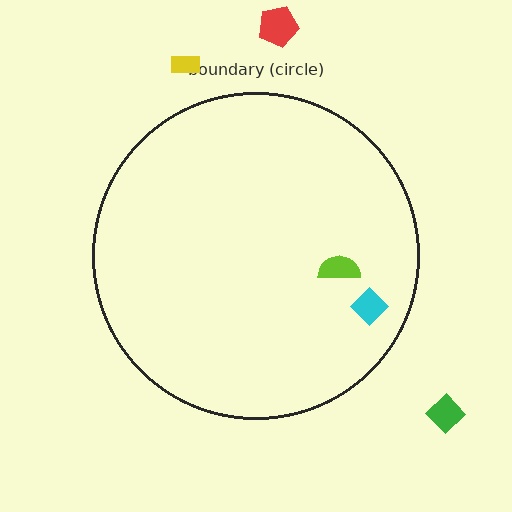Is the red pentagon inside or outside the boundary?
Outside.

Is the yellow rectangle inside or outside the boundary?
Outside.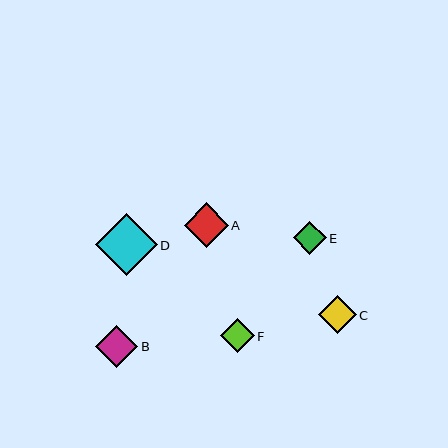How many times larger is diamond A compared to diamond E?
Diamond A is approximately 1.3 times the size of diamond E.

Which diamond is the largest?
Diamond D is the largest with a size of approximately 62 pixels.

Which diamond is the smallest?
Diamond E is the smallest with a size of approximately 33 pixels.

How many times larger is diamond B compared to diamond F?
Diamond B is approximately 1.3 times the size of diamond F.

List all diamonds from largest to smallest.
From largest to smallest: D, A, B, C, F, E.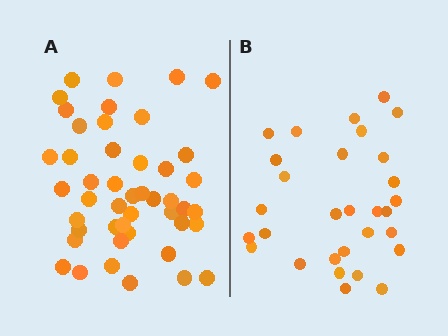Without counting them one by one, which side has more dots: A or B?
Region A (the left region) has more dots.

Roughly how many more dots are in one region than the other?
Region A has approximately 15 more dots than region B.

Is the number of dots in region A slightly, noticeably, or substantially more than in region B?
Region A has substantially more. The ratio is roughly 1.5 to 1.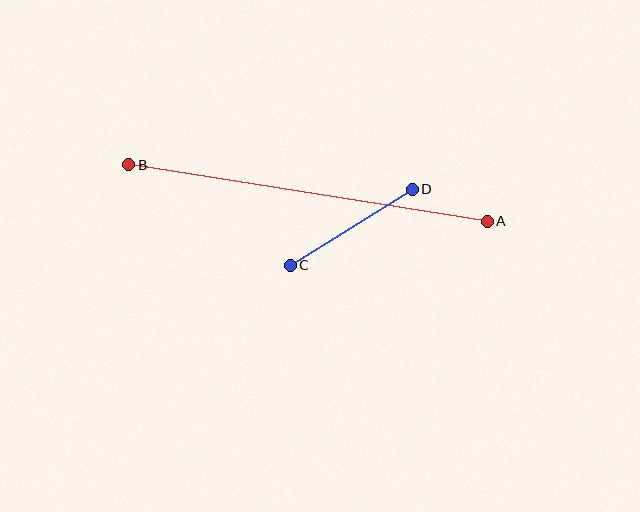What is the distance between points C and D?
The distance is approximately 144 pixels.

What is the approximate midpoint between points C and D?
The midpoint is at approximately (351, 227) pixels.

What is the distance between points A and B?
The distance is approximately 363 pixels.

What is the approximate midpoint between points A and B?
The midpoint is at approximately (308, 193) pixels.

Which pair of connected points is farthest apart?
Points A and B are farthest apart.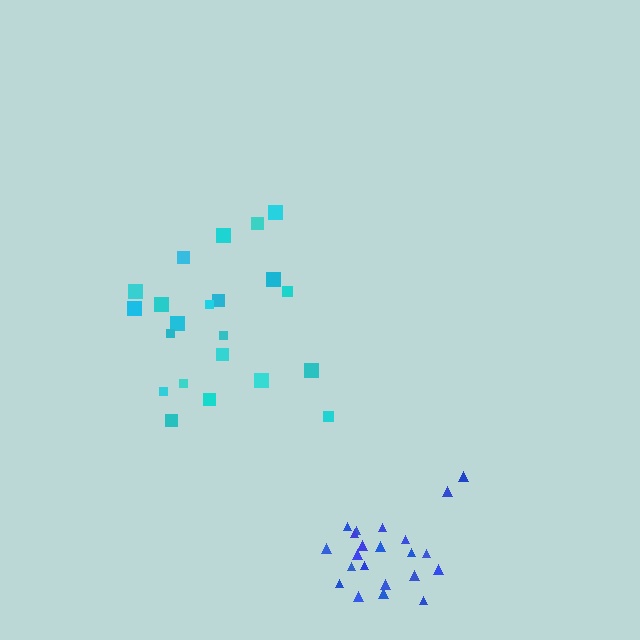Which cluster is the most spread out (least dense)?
Cyan.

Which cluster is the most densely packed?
Blue.